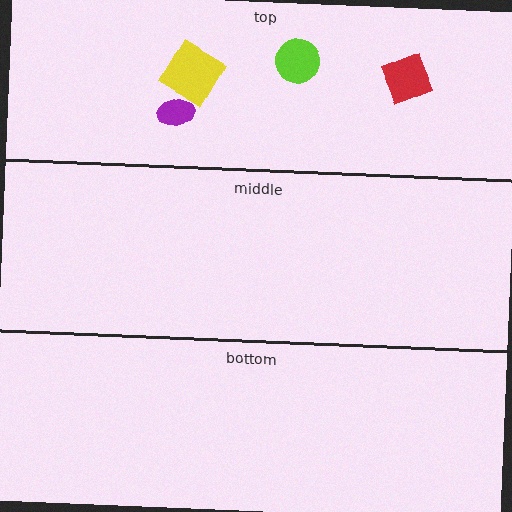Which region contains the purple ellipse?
The top region.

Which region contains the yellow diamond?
The top region.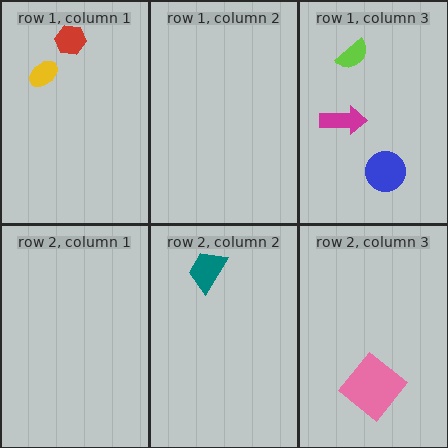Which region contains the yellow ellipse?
The row 1, column 1 region.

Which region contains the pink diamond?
The row 2, column 3 region.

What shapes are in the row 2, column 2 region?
The teal trapezoid.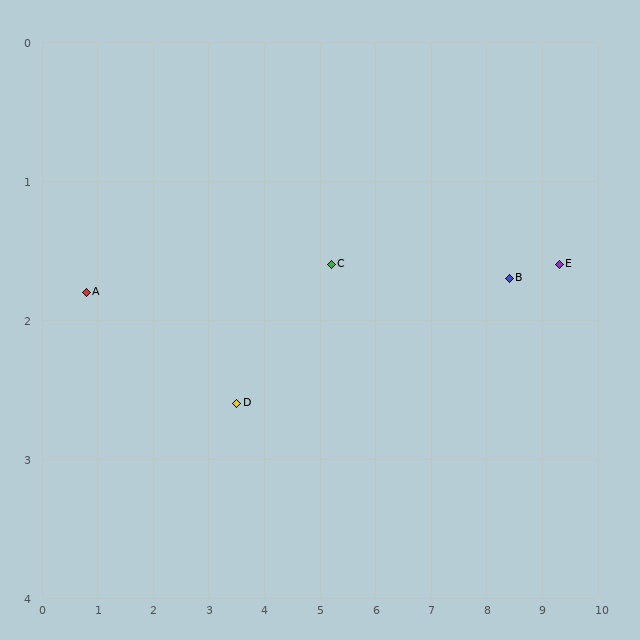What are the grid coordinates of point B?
Point B is at approximately (8.4, 1.7).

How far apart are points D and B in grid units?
Points D and B are about 5.0 grid units apart.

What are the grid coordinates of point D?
Point D is at approximately (3.5, 2.6).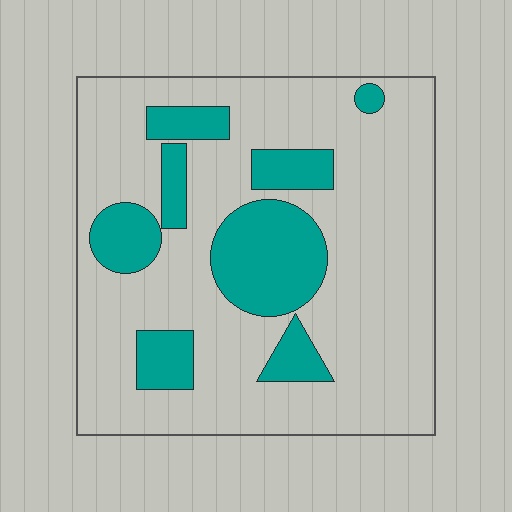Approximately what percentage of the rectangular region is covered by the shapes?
Approximately 25%.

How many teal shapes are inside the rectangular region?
8.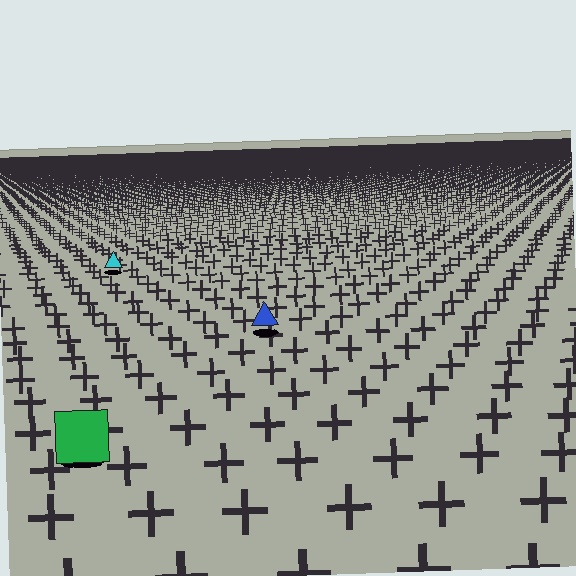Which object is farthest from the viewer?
The cyan triangle is farthest from the viewer. It appears smaller and the ground texture around it is denser.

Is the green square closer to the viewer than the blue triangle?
Yes. The green square is closer — you can tell from the texture gradient: the ground texture is coarser near it.